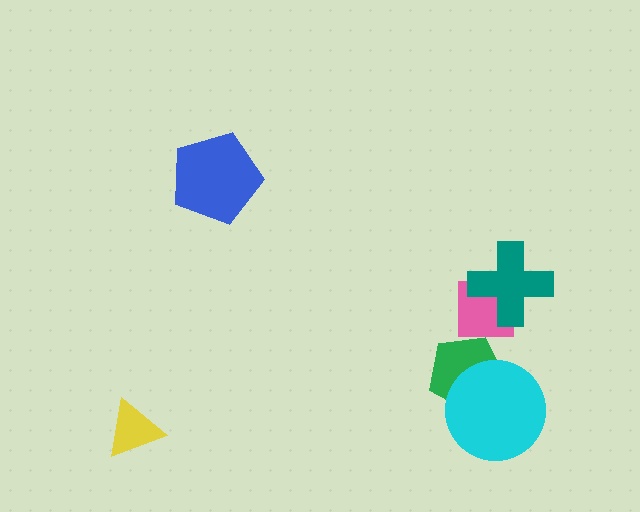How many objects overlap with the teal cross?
1 object overlaps with the teal cross.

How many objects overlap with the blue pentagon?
0 objects overlap with the blue pentagon.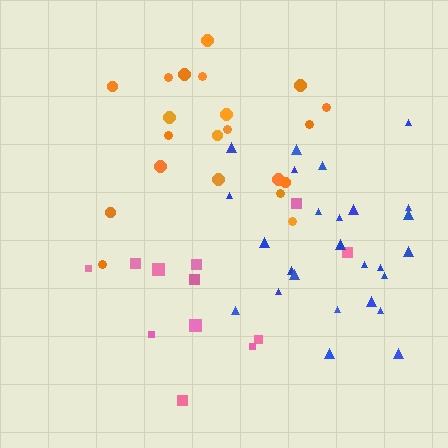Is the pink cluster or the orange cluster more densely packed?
Orange.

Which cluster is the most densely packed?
Blue.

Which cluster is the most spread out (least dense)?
Pink.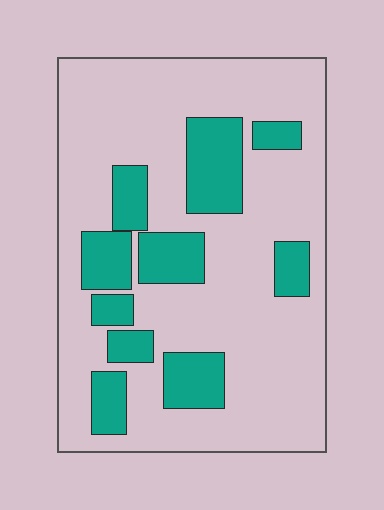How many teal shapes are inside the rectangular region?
10.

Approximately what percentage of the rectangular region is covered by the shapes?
Approximately 25%.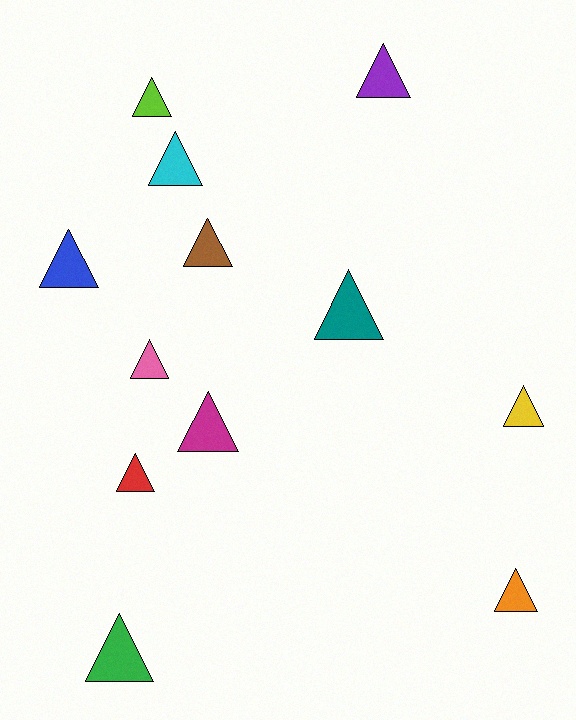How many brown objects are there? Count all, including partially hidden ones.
There is 1 brown object.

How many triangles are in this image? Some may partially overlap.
There are 12 triangles.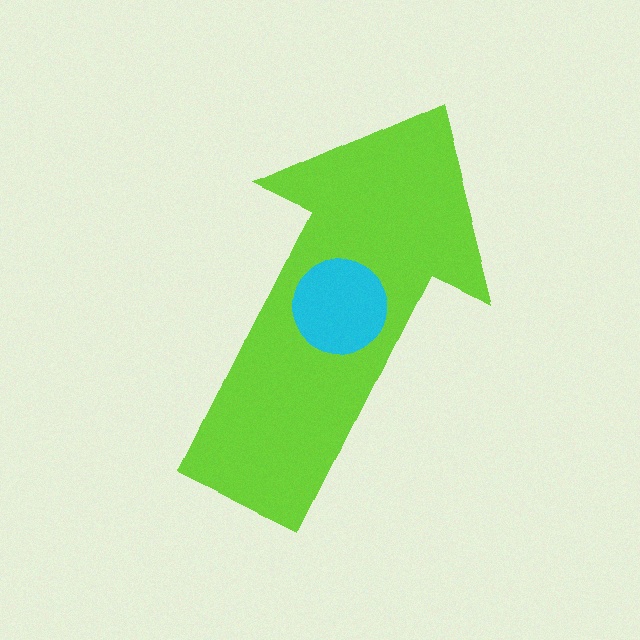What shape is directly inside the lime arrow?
The cyan circle.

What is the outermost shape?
The lime arrow.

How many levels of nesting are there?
2.